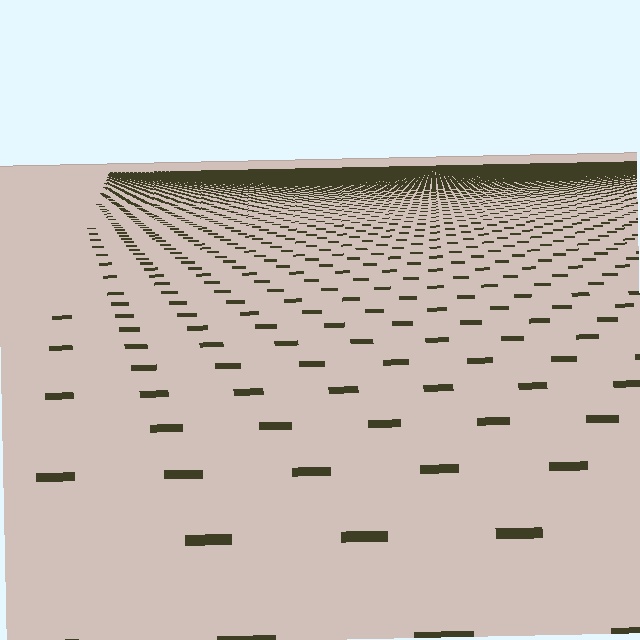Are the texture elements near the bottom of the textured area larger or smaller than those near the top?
Larger. Near the bottom, elements are closer to the viewer and appear at a bigger on-screen size.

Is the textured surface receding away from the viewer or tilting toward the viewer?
The surface is receding away from the viewer. Texture elements get smaller and denser toward the top.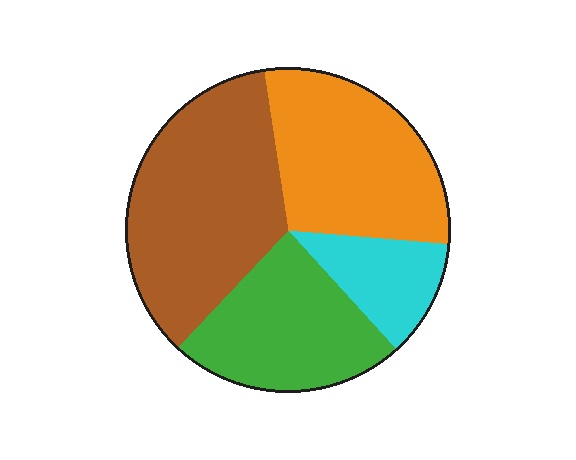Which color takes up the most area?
Brown, at roughly 35%.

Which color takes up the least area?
Cyan, at roughly 10%.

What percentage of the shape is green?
Green takes up about one quarter (1/4) of the shape.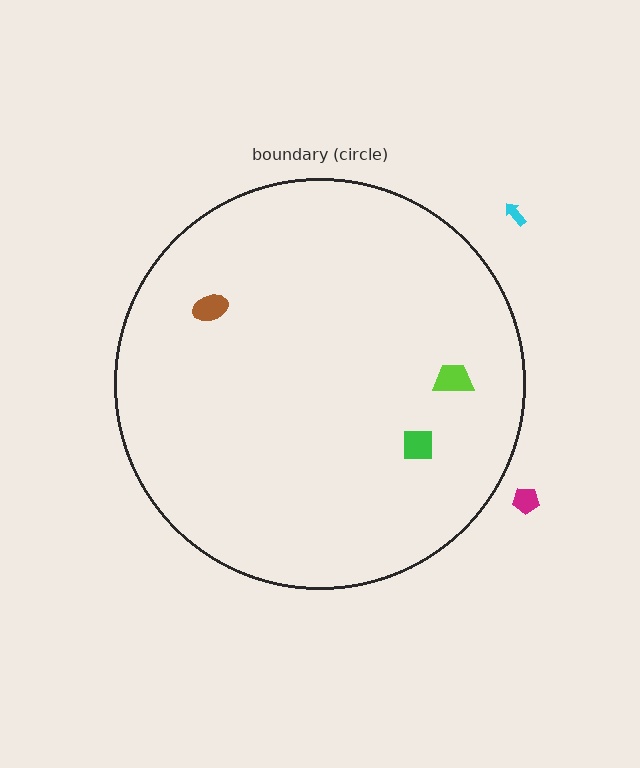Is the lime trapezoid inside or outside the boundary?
Inside.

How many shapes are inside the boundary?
3 inside, 2 outside.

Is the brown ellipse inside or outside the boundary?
Inside.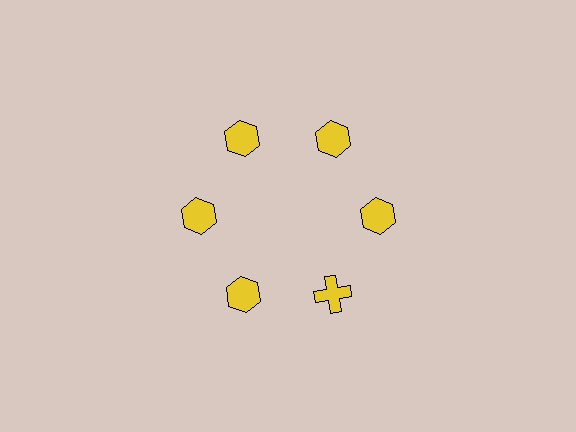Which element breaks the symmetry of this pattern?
The yellow cross at roughly the 5 o'clock position breaks the symmetry. All other shapes are yellow hexagons.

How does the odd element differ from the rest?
It has a different shape: cross instead of hexagon.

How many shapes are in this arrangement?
There are 6 shapes arranged in a ring pattern.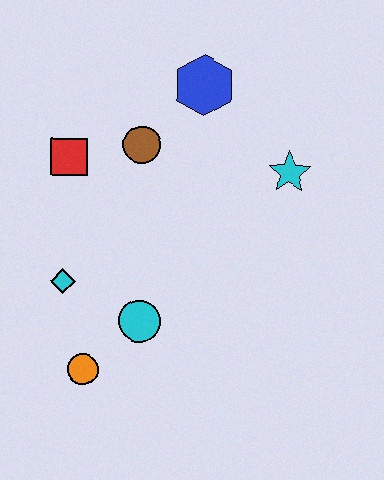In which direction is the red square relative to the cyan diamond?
The red square is above the cyan diamond.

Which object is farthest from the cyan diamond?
The cyan star is farthest from the cyan diamond.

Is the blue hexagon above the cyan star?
Yes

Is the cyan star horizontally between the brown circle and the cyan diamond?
No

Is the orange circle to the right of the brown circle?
No